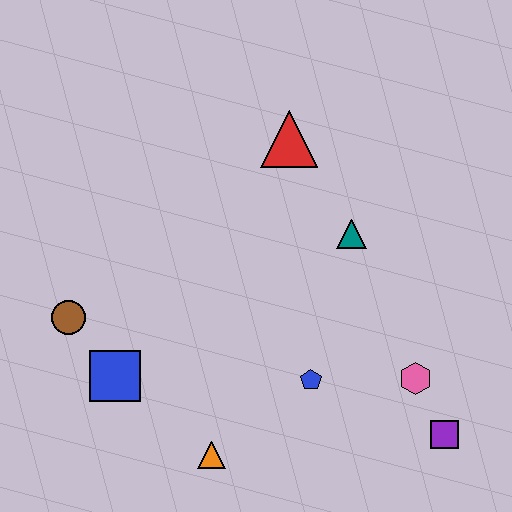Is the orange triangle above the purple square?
No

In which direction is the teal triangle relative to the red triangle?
The teal triangle is below the red triangle.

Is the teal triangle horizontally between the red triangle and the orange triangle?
No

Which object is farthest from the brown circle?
The purple square is farthest from the brown circle.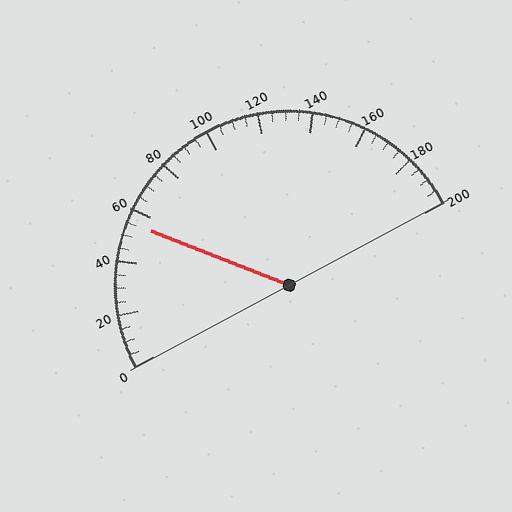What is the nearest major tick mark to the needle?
The nearest major tick mark is 60.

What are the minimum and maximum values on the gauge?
The gauge ranges from 0 to 200.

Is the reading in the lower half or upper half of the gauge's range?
The reading is in the lower half of the range (0 to 200).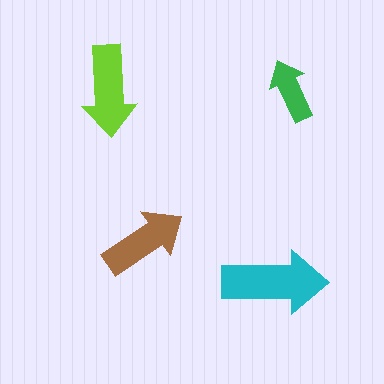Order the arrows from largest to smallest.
the cyan one, the lime one, the brown one, the green one.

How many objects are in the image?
There are 4 objects in the image.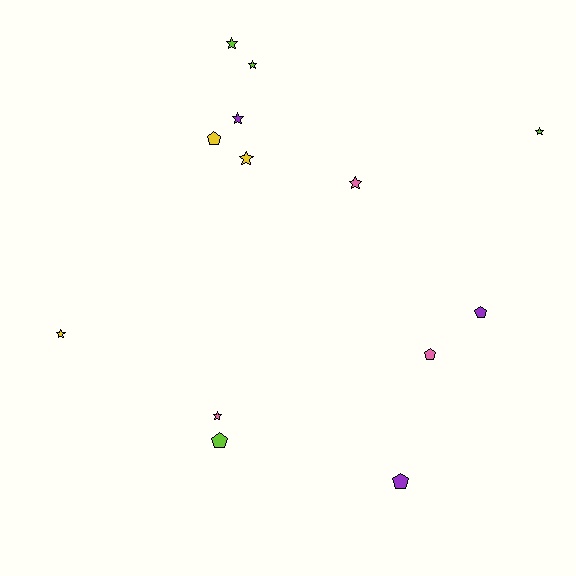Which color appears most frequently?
Lime, with 4 objects.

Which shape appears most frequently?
Star, with 8 objects.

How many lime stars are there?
There are 3 lime stars.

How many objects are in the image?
There are 13 objects.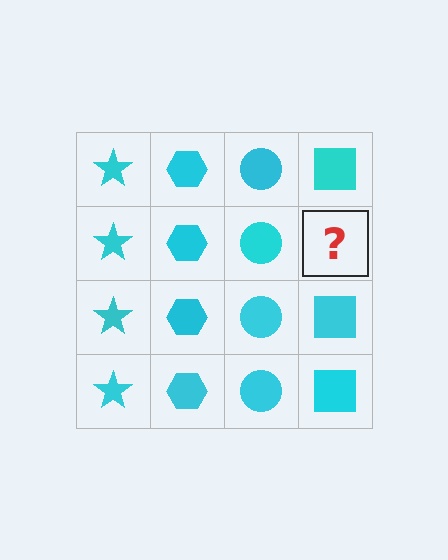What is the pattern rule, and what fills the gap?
The rule is that each column has a consistent shape. The gap should be filled with a cyan square.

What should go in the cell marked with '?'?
The missing cell should contain a cyan square.